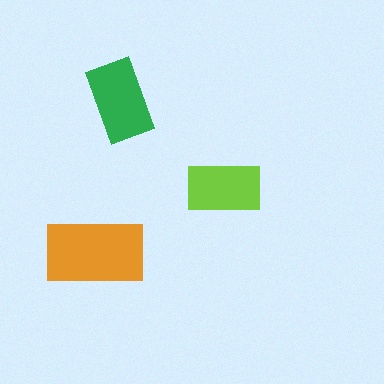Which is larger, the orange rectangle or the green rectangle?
The orange one.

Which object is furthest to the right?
The lime rectangle is rightmost.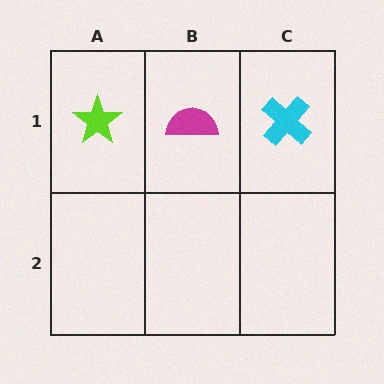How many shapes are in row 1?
3 shapes.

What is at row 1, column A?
A lime star.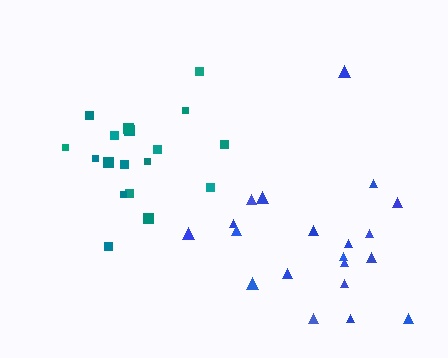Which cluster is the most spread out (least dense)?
Blue.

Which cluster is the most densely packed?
Teal.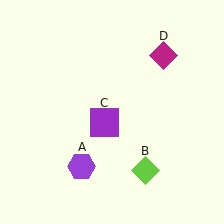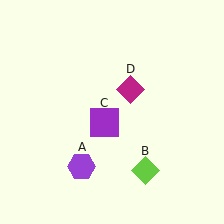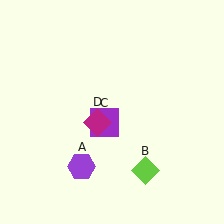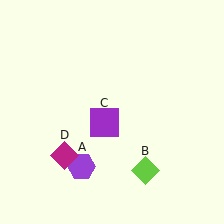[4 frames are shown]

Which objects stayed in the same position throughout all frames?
Purple hexagon (object A) and lime diamond (object B) and purple square (object C) remained stationary.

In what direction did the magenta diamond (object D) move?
The magenta diamond (object D) moved down and to the left.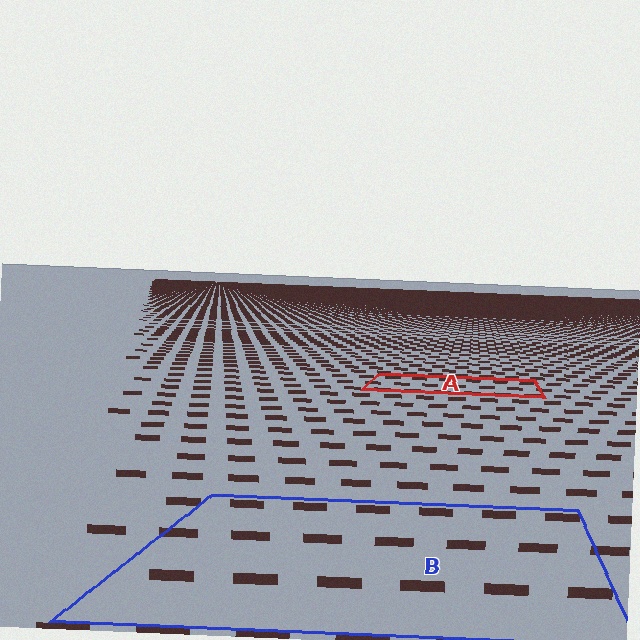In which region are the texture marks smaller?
The texture marks are smaller in region A, because it is farther away.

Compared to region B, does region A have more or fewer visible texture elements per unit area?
Region A has more texture elements per unit area — they are packed more densely because it is farther away.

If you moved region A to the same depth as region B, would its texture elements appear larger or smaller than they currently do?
They would appear larger. At a closer depth, the same texture elements are projected at a bigger on-screen size.